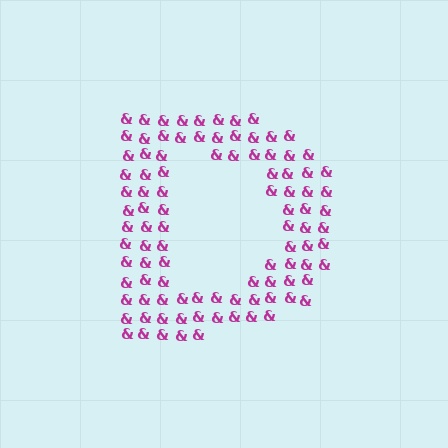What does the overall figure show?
The overall figure shows the letter D.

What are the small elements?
The small elements are ampersands.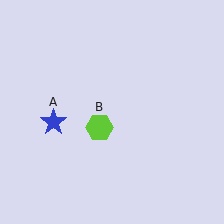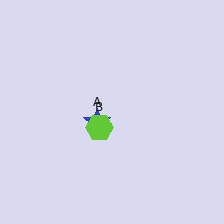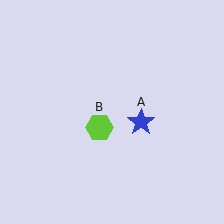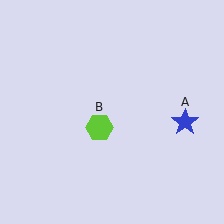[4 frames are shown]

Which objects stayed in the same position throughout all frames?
Lime hexagon (object B) remained stationary.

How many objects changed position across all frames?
1 object changed position: blue star (object A).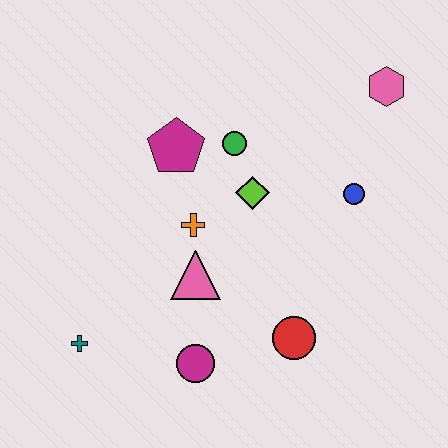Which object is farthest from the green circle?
The teal cross is farthest from the green circle.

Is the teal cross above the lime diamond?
No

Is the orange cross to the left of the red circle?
Yes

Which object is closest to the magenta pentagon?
The green circle is closest to the magenta pentagon.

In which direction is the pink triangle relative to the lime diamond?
The pink triangle is below the lime diamond.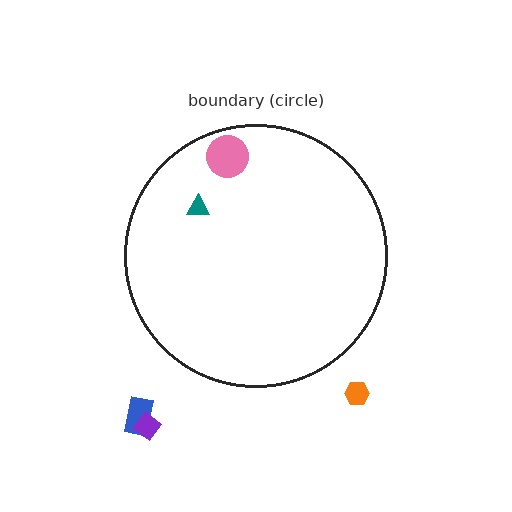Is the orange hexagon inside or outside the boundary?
Outside.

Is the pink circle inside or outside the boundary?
Inside.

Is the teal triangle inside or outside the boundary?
Inside.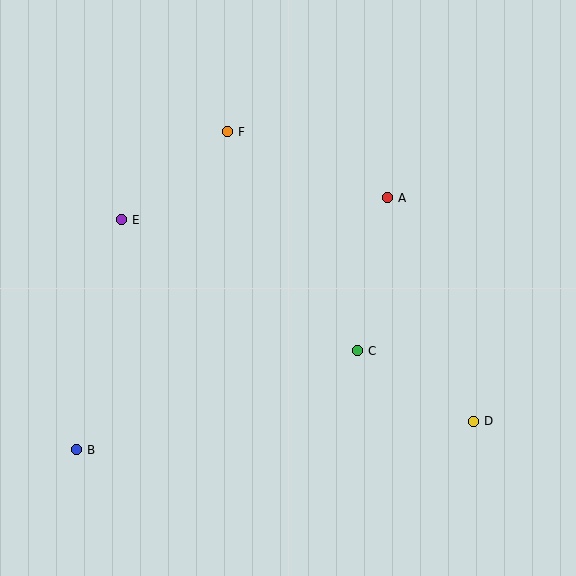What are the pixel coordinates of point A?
Point A is at (387, 198).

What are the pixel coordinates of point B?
Point B is at (76, 450).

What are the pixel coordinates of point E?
Point E is at (121, 220).